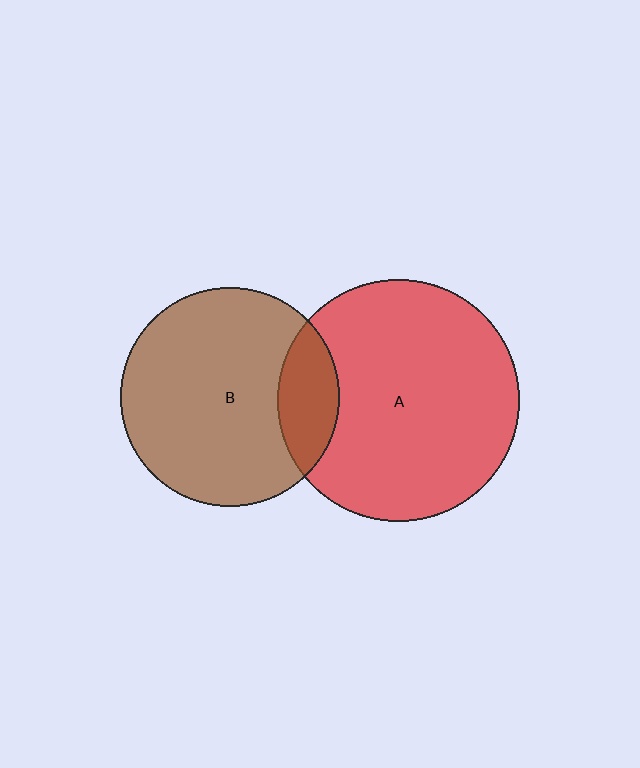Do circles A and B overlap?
Yes.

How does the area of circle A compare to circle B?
Approximately 1.2 times.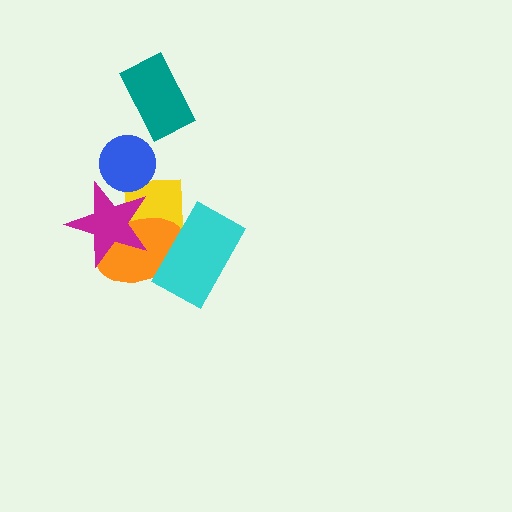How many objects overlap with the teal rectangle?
0 objects overlap with the teal rectangle.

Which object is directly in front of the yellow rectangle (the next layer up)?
The orange ellipse is directly in front of the yellow rectangle.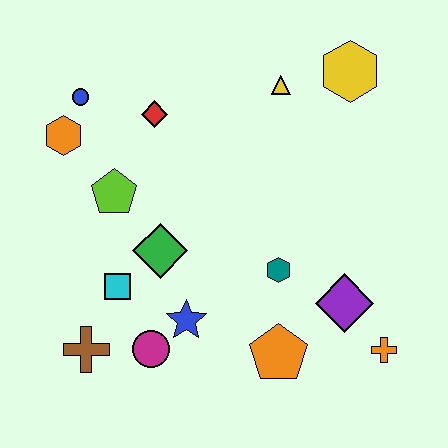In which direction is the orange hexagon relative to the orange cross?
The orange hexagon is to the left of the orange cross.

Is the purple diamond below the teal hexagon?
Yes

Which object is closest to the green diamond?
The cyan square is closest to the green diamond.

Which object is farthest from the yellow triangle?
The brown cross is farthest from the yellow triangle.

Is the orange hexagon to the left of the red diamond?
Yes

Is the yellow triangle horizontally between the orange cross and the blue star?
Yes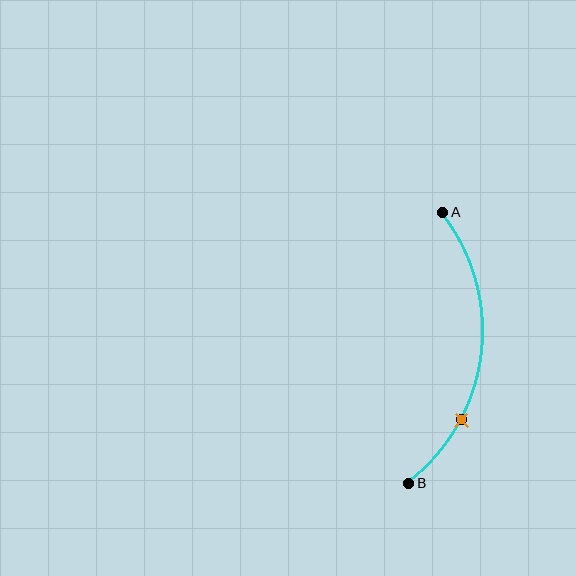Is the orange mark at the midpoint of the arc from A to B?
No. The orange mark lies on the arc but is closer to endpoint B. The arc midpoint would be at the point on the curve equidistant along the arc from both A and B.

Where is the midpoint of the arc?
The arc midpoint is the point on the curve farthest from the straight line joining A and B. It sits to the right of that line.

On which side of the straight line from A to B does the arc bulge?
The arc bulges to the right of the straight line connecting A and B.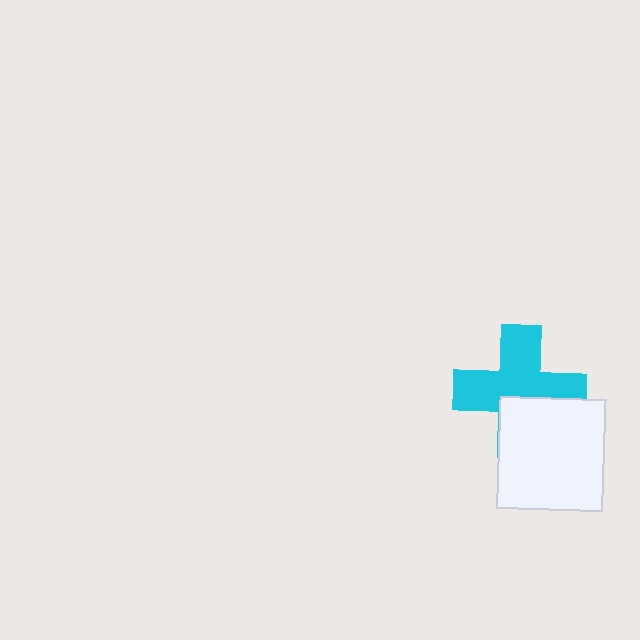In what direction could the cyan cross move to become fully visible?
The cyan cross could move up. That would shift it out from behind the white rectangle entirely.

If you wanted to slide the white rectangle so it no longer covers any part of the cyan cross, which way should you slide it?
Slide it down — that is the most direct way to separate the two shapes.